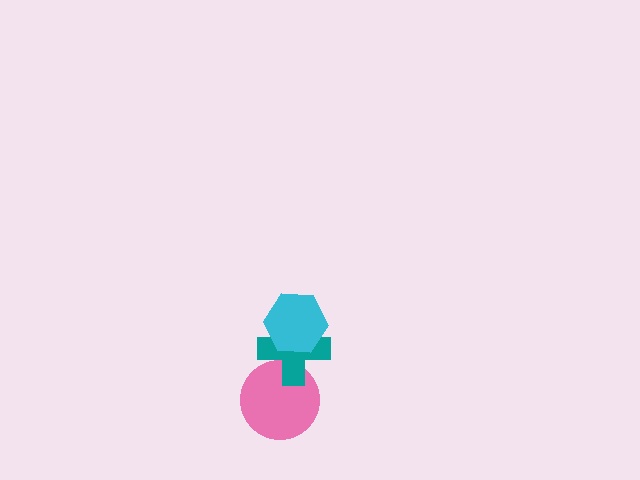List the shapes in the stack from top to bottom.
From top to bottom: the cyan hexagon, the teal cross, the pink circle.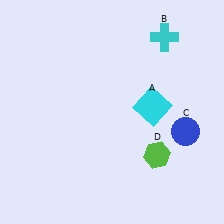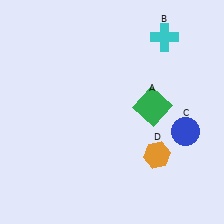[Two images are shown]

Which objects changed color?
A changed from cyan to green. D changed from lime to orange.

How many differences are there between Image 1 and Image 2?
There are 2 differences between the two images.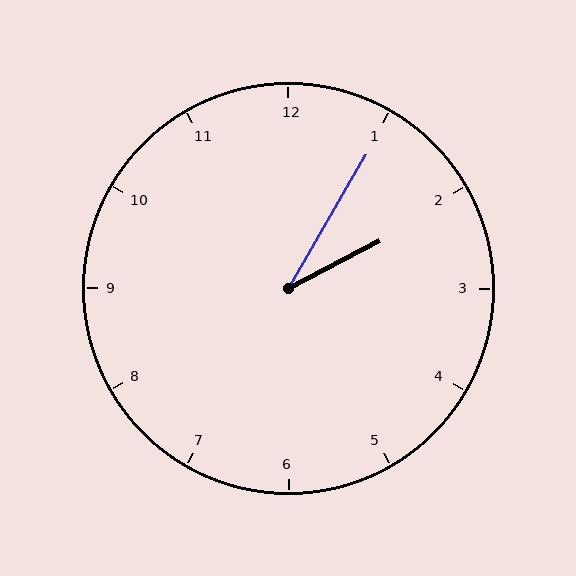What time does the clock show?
2:05.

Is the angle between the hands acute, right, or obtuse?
It is acute.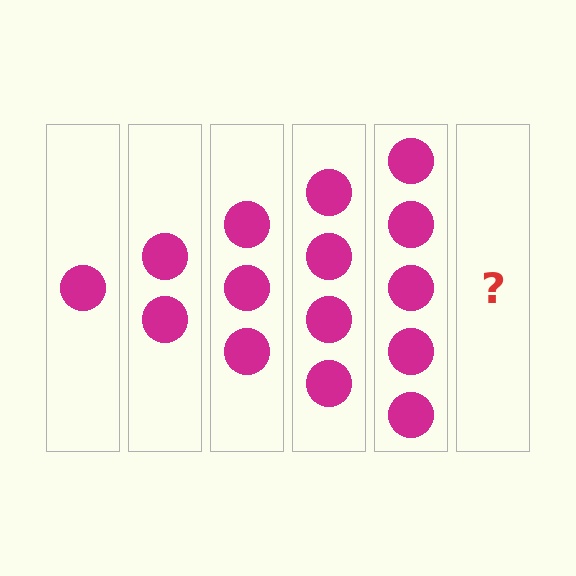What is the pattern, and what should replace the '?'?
The pattern is that each step adds one more circle. The '?' should be 6 circles.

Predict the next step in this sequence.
The next step is 6 circles.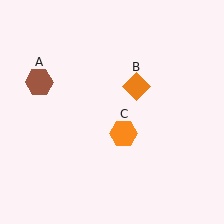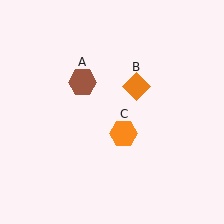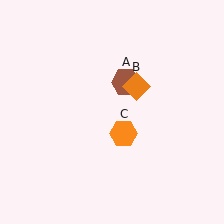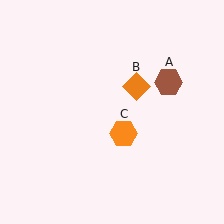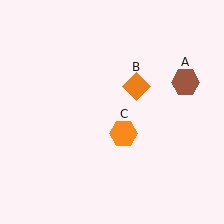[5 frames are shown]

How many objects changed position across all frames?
1 object changed position: brown hexagon (object A).